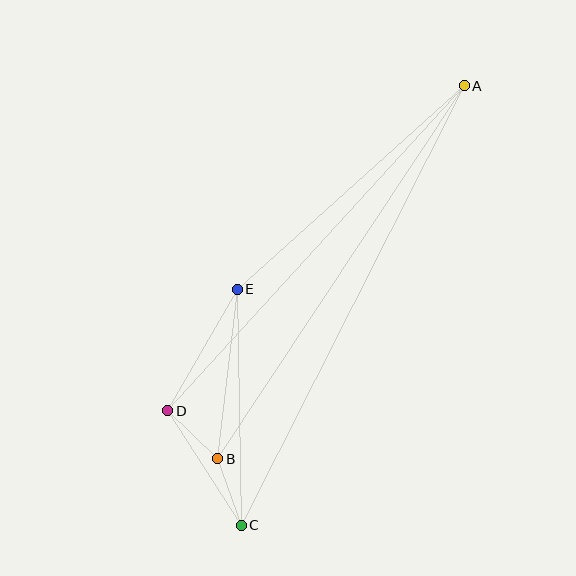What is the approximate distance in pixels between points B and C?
The distance between B and C is approximately 70 pixels.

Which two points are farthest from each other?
Points A and C are farthest from each other.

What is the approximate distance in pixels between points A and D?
The distance between A and D is approximately 440 pixels.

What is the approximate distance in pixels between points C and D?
The distance between C and D is approximately 136 pixels.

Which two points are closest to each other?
Points B and D are closest to each other.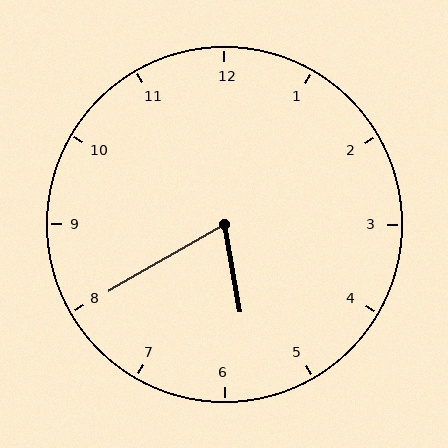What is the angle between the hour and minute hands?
Approximately 70 degrees.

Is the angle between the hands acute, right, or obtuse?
It is acute.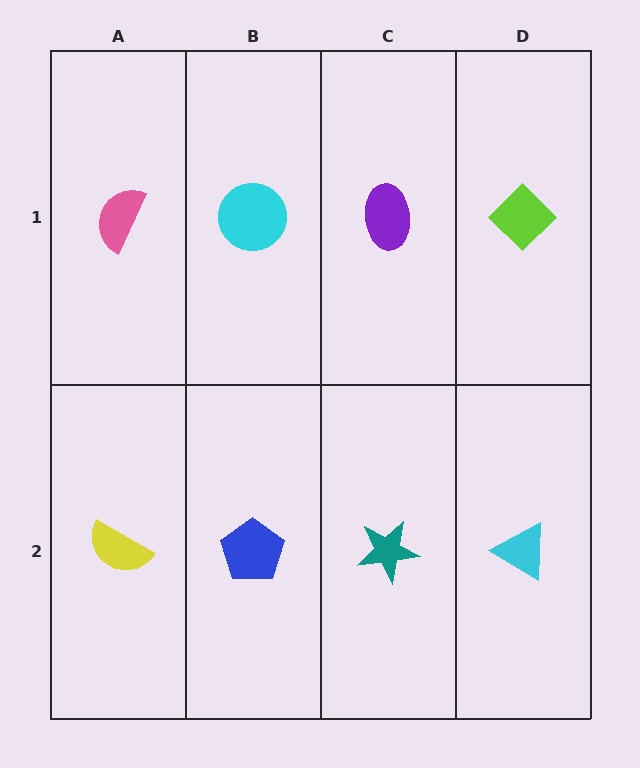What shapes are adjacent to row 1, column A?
A yellow semicircle (row 2, column A), a cyan circle (row 1, column B).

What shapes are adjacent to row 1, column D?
A cyan triangle (row 2, column D), a purple ellipse (row 1, column C).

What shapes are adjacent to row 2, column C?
A purple ellipse (row 1, column C), a blue pentagon (row 2, column B), a cyan triangle (row 2, column D).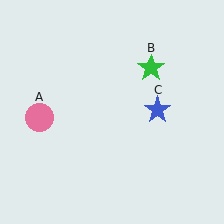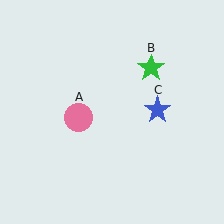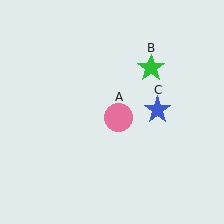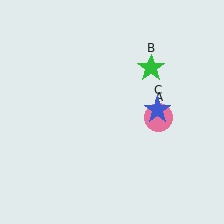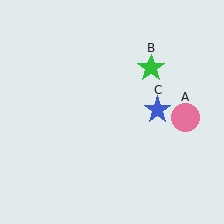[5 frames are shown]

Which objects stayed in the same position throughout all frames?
Green star (object B) and blue star (object C) remained stationary.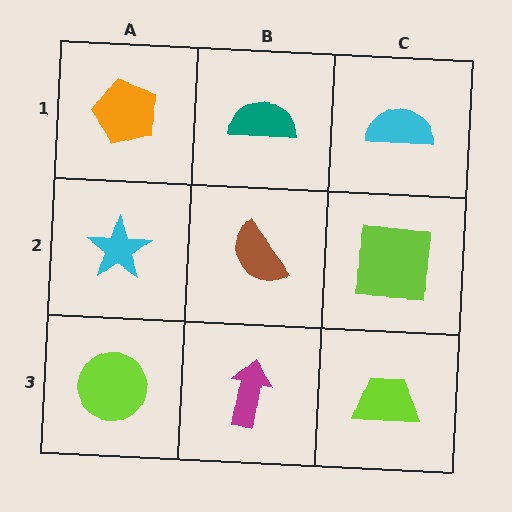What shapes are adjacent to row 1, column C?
A lime square (row 2, column C), a teal semicircle (row 1, column B).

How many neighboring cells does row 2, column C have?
3.